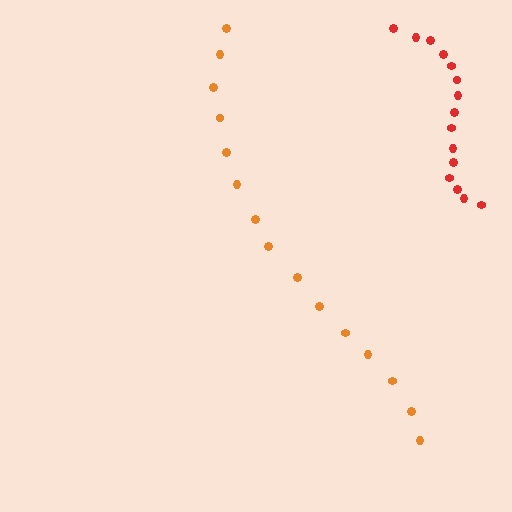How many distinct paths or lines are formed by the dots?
There are 2 distinct paths.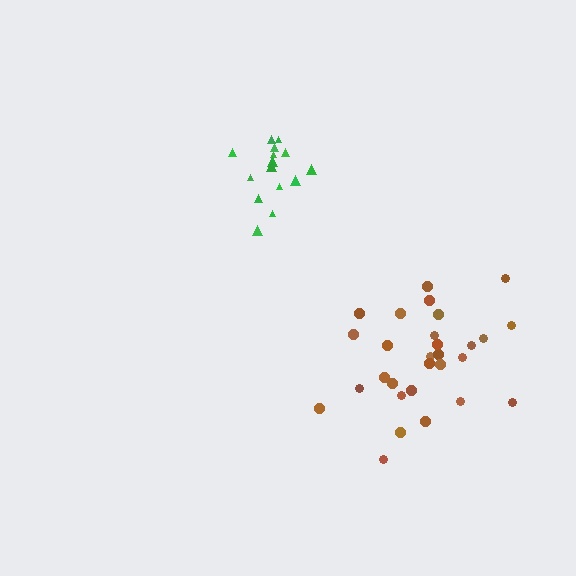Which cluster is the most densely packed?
Green.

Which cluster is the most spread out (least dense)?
Brown.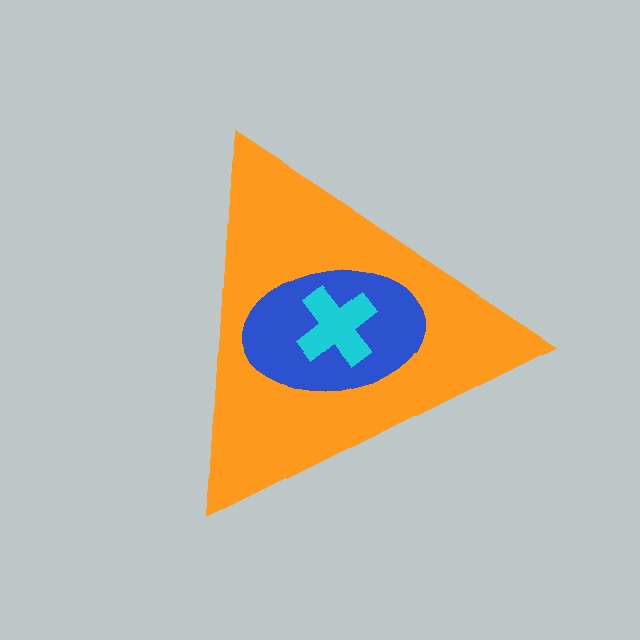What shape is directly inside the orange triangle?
The blue ellipse.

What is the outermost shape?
The orange triangle.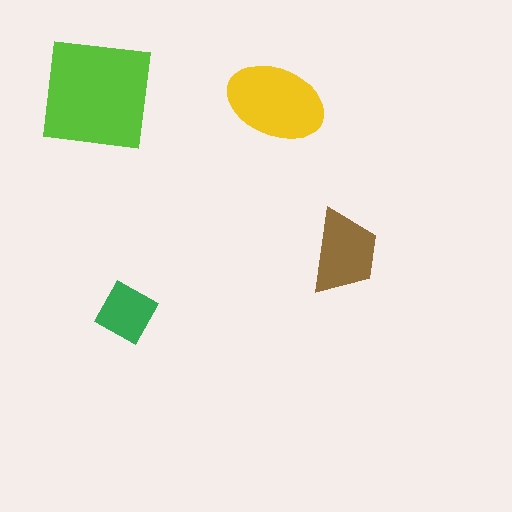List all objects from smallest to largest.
The green diamond, the brown trapezoid, the yellow ellipse, the lime square.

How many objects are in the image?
There are 4 objects in the image.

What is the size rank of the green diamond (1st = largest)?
4th.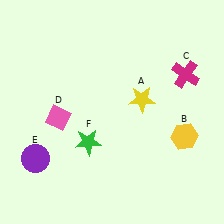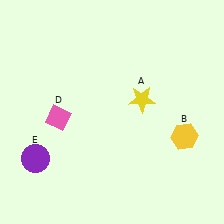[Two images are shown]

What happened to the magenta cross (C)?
The magenta cross (C) was removed in Image 2. It was in the top-right area of Image 1.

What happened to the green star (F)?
The green star (F) was removed in Image 2. It was in the bottom-left area of Image 1.